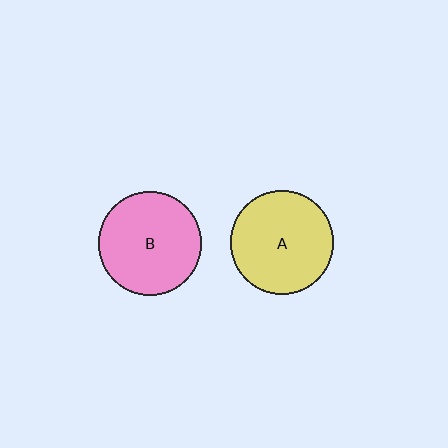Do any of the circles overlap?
No, none of the circles overlap.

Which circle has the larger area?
Circle A (yellow).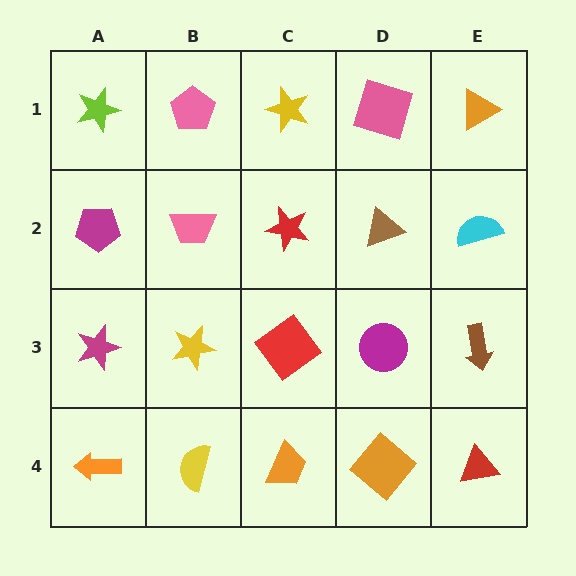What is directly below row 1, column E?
A cyan semicircle.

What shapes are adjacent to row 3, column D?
A brown triangle (row 2, column D), an orange diamond (row 4, column D), a red diamond (row 3, column C), a brown arrow (row 3, column E).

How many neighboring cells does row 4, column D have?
3.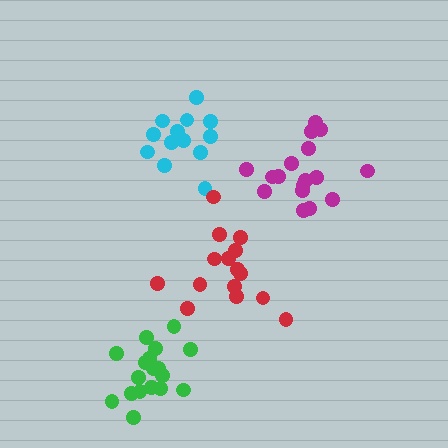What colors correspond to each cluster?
The clusters are colored: magenta, cyan, red, green.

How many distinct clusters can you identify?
There are 4 distinct clusters.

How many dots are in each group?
Group 1: 17 dots, Group 2: 13 dots, Group 3: 15 dots, Group 4: 18 dots (63 total).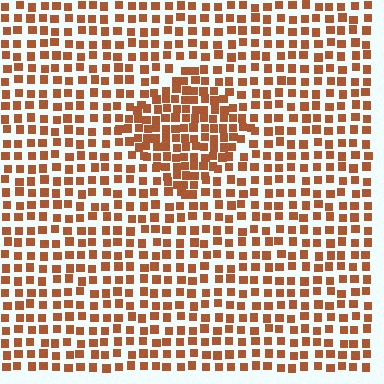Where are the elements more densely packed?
The elements are more densely packed inside the diamond boundary.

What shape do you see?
I see a diamond.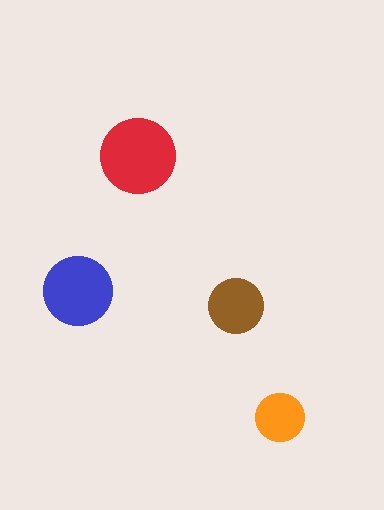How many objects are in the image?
There are 4 objects in the image.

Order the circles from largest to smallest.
the red one, the blue one, the brown one, the orange one.